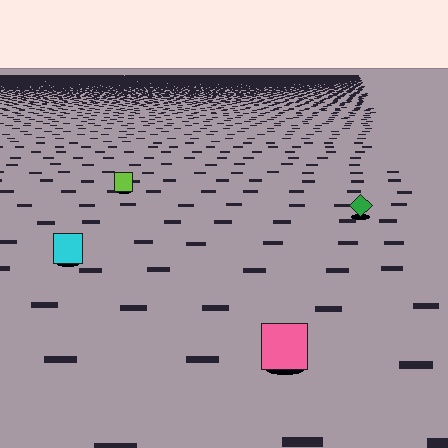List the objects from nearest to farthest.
From nearest to farthest: the pink square, the cyan square, the green diamond, the lime square.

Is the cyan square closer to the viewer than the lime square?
Yes. The cyan square is closer — you can tell from the texture gradient: the ground texture is coarser near it.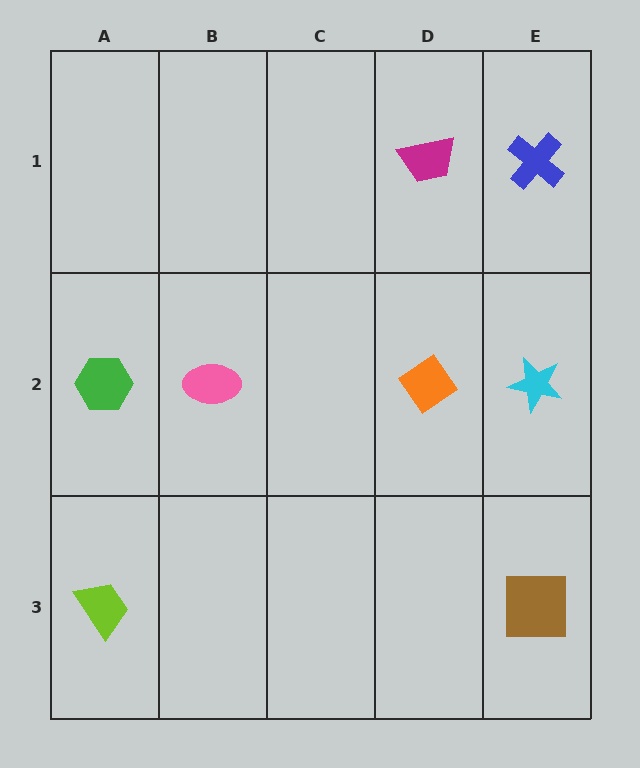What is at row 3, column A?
A lime trapezoid.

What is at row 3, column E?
A brown square.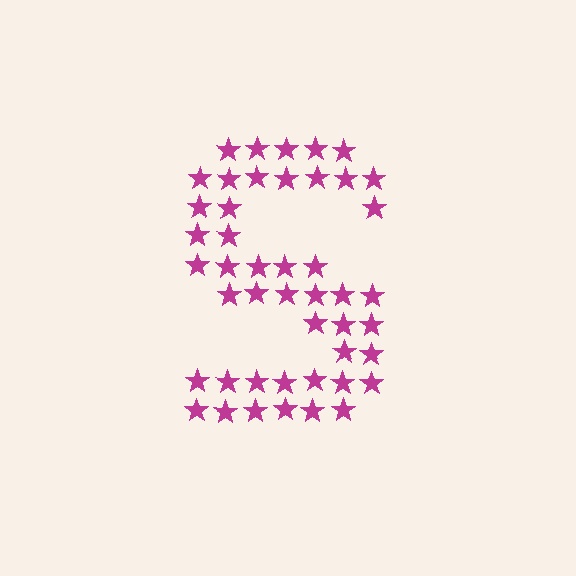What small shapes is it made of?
It is made of small stars.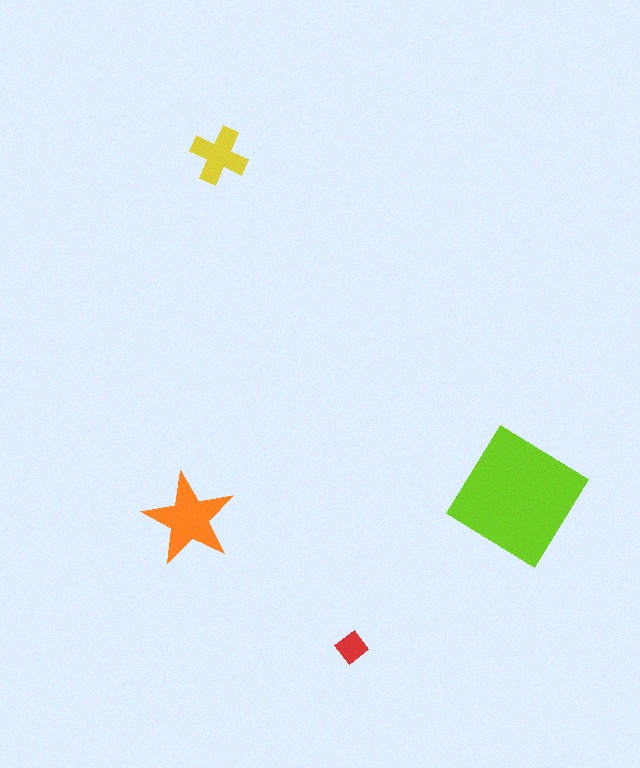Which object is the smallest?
The red diamond.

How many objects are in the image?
There are 4 objects in the image.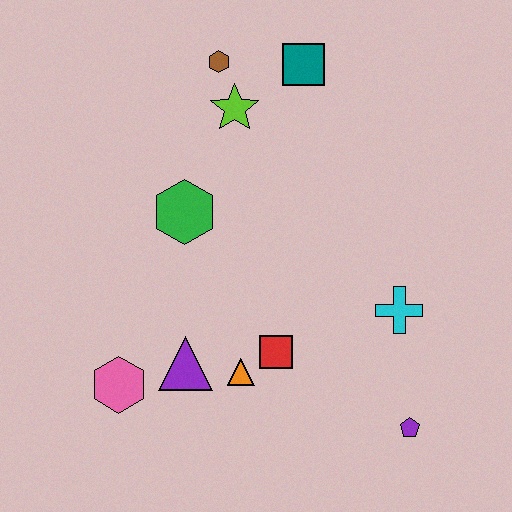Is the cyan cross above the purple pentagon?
Yes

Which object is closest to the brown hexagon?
The lime star is closest to the brown hexagon.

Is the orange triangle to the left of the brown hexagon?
No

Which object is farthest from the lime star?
The purple pentagon is farthest from the lime star.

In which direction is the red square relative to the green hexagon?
The red square is below the green hexagon.